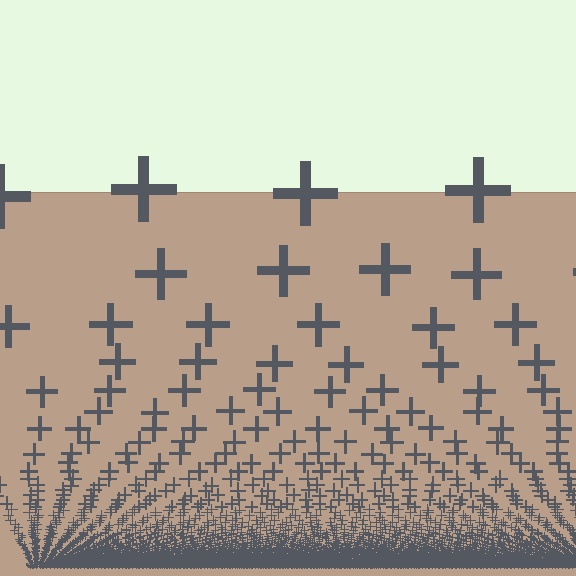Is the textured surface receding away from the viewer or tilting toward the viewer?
The surface appears to tilt toward the viewer. Texture elements get larger and sparser toward the top.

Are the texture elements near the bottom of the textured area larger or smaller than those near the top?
Smaller. The gradient is inverted — elements near the bottom are smaller and denser.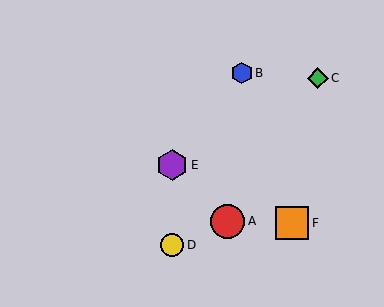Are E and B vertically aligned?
No, E is at x≈172 and B is at x≈242.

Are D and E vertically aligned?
Yes, both are at x≈172.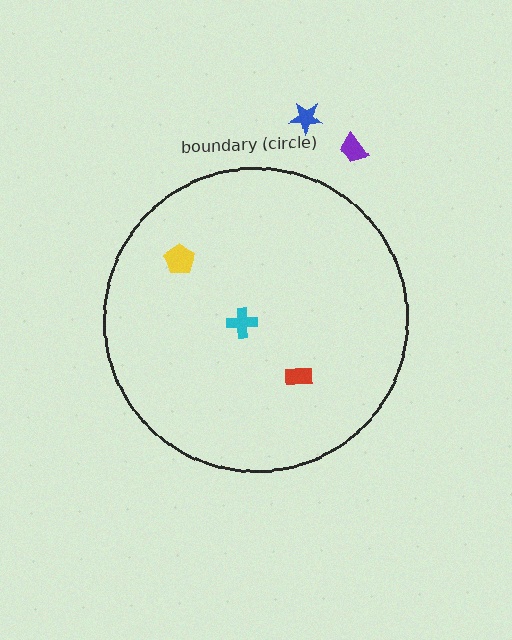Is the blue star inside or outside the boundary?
Outside.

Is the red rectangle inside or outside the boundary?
Inside.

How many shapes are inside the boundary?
3 inside, 2 outside.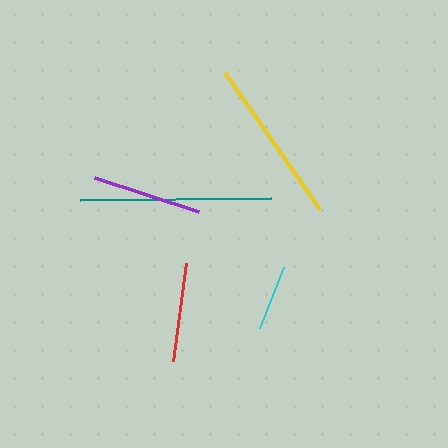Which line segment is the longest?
The teal line is the longest at approximately 191 pixels.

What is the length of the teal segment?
The teal segment is approximately 191 pixels long.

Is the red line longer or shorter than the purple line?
The purple line is longer than the red line.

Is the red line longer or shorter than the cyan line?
The red line is longer than the cyan line.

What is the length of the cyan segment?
The cyan segment is approximately 66 pixels long.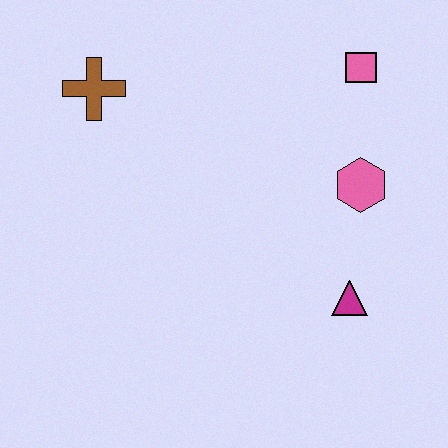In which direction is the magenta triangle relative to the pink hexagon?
The magenta triangle is below the pink hexagon.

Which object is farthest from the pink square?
The brown cross is farthest from the pink square.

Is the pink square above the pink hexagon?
Yes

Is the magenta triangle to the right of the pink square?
No